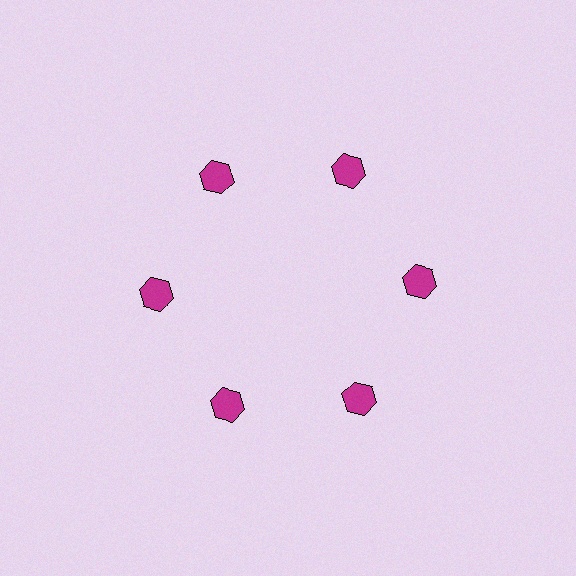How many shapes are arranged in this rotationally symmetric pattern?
There are 6 shapes, arranged in 6 groups of 1.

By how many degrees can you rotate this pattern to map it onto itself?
The pattern maps onto itself every 60 degrees of rotation.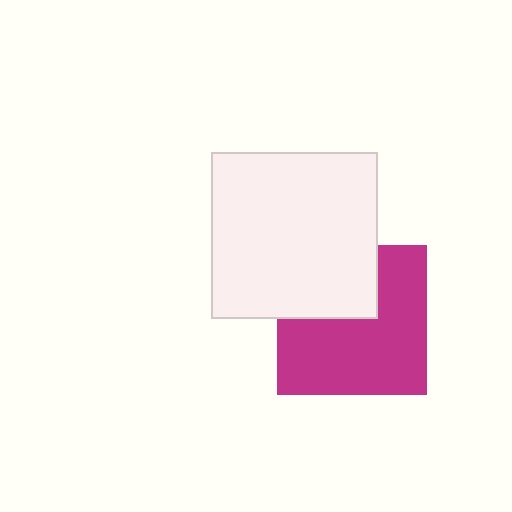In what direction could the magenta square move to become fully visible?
The magenta square could move down. That would shift it out from behind the white square entirely.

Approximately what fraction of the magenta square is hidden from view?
Roughly 33% of the magenta square is hidden behind the white square.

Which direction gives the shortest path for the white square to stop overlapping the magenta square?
Moving up gives the shortest separation.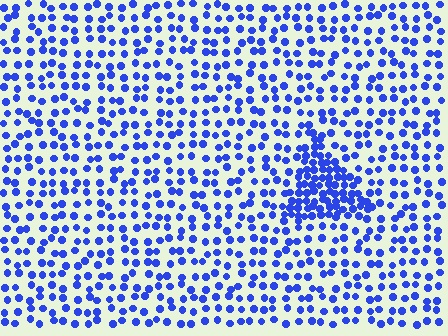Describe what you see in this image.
The image contains small blue elements arranged at two different densities. A triangle-shaped region is visible where the elements are more densely packed than the surrounding area.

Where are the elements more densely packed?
The elements are more densely packed inside the triangle boundary.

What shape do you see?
I see a triangle.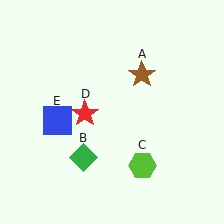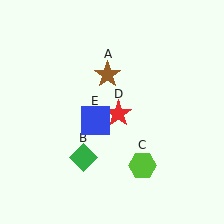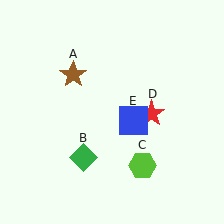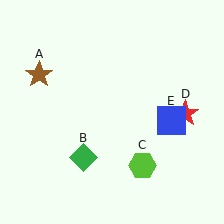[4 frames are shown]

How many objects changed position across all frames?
3 objects changed position: brown star (object A), red star (object D), blue square (object E).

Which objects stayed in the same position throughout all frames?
Green diamond (object B) and lime hexagon (object C) remained stationary.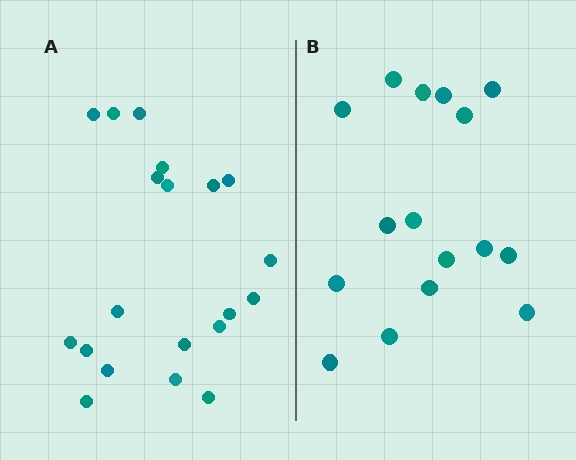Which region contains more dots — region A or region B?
Region A (the left region) has more dots.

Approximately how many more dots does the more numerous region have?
Region A has about 4 more dots than region B.